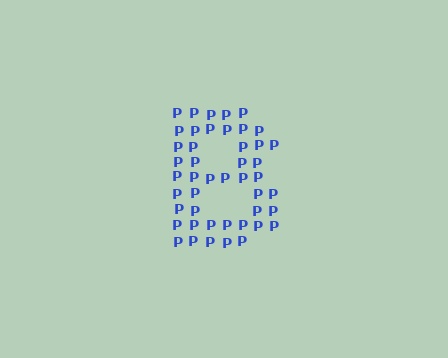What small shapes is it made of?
It is made of small letter P's.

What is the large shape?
The large shape is the letter B.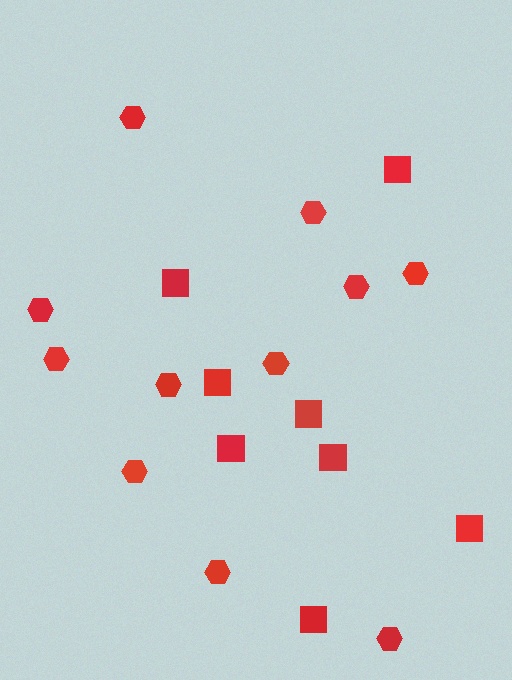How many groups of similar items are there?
There are 2 groups: one group of squares (8) and one group of hexagons (11).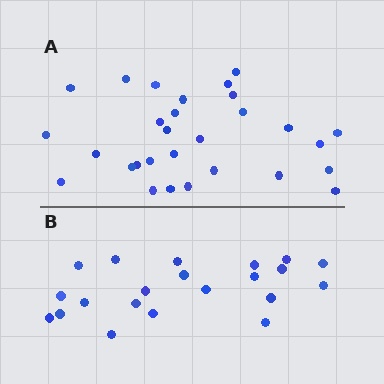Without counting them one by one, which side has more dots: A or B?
Region A (the top region) has more dots.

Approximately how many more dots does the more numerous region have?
Region A has roughly 8 or so more dots than region B.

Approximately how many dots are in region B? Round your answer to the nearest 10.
About 20 dots. (The exact count is 21, which rounds to 20.)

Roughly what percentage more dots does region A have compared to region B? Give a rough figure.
About 40% more.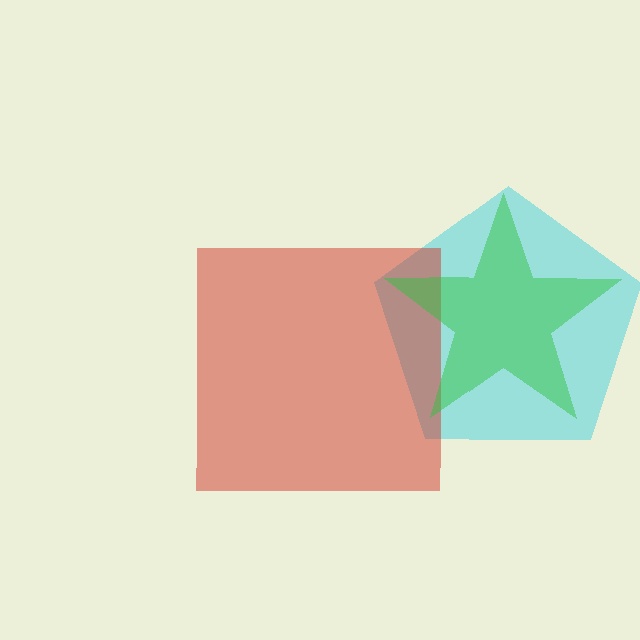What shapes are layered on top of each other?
The layered shapes are: a cyan pentagon, a red square, a green star.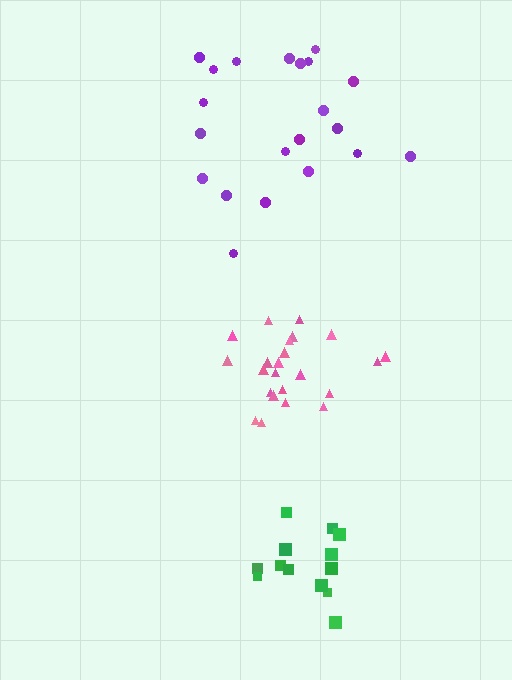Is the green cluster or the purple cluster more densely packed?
Green.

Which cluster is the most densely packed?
Pink.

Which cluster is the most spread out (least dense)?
Purple.